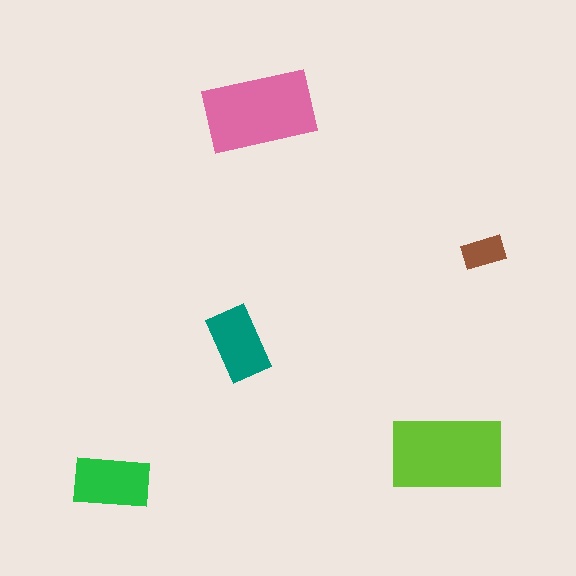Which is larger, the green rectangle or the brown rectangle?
The green one.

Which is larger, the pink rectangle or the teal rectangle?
The pink one.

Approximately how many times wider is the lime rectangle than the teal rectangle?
About 1.5 times wider.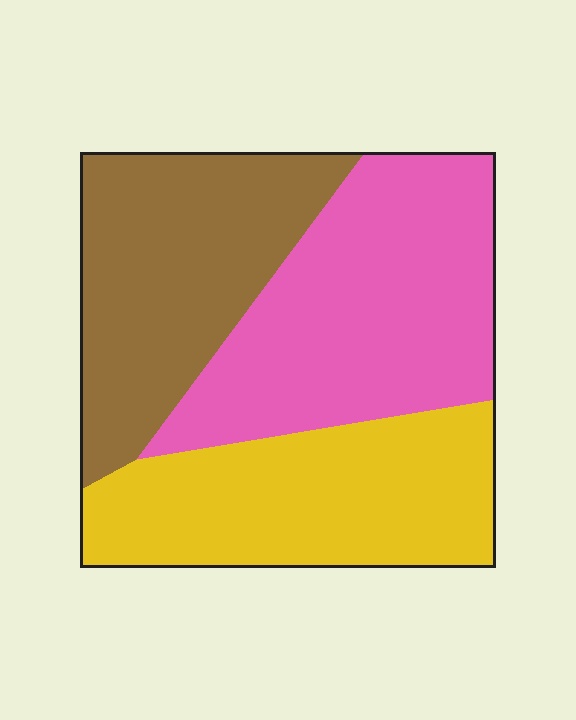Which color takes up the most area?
Pink, at roughly 35%.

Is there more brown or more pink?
Pink.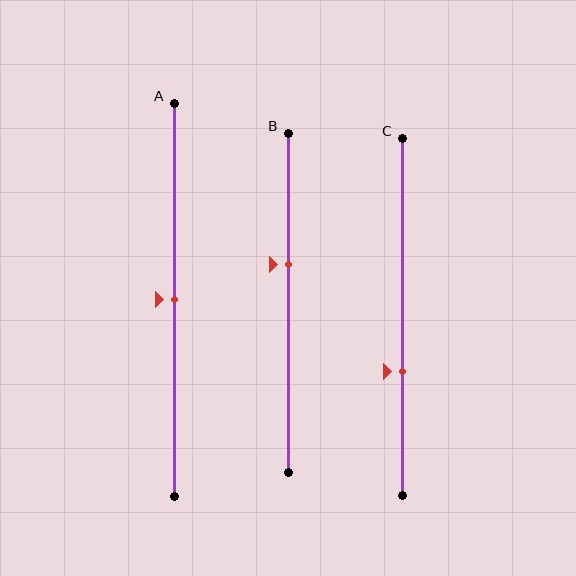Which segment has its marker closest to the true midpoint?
Segment A has its marker closest to the true midpoint.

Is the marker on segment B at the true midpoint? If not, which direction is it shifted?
No, the marker on segment B is shifted upward by about 11% of the segment length.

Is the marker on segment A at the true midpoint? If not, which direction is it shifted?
Yes, the marker on segment A is at the true midpoint.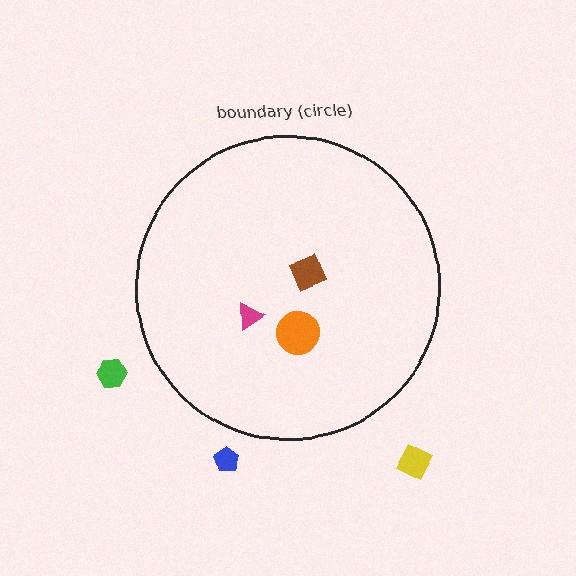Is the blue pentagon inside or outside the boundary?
Outside.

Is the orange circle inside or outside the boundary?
Inside.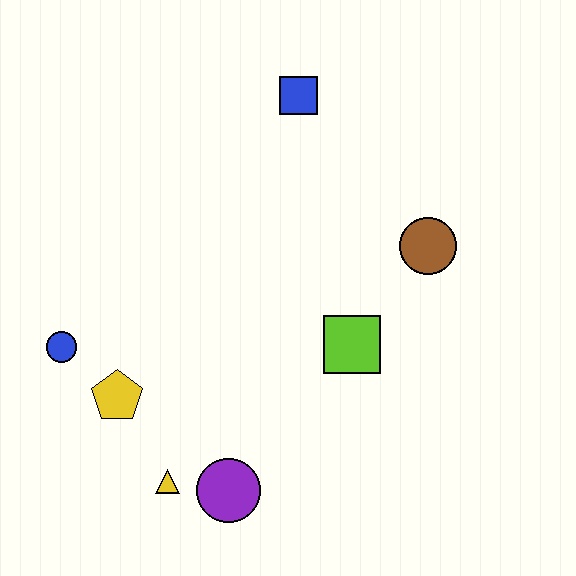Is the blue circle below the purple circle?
No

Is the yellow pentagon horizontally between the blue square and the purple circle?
No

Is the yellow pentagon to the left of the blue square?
Yes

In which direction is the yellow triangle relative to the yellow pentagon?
The yellow triangle is below the yellow pentagon.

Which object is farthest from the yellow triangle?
The blue square is farthest from the yellow triangle.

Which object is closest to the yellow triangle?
The purple circle is closest to the yellow triangle.